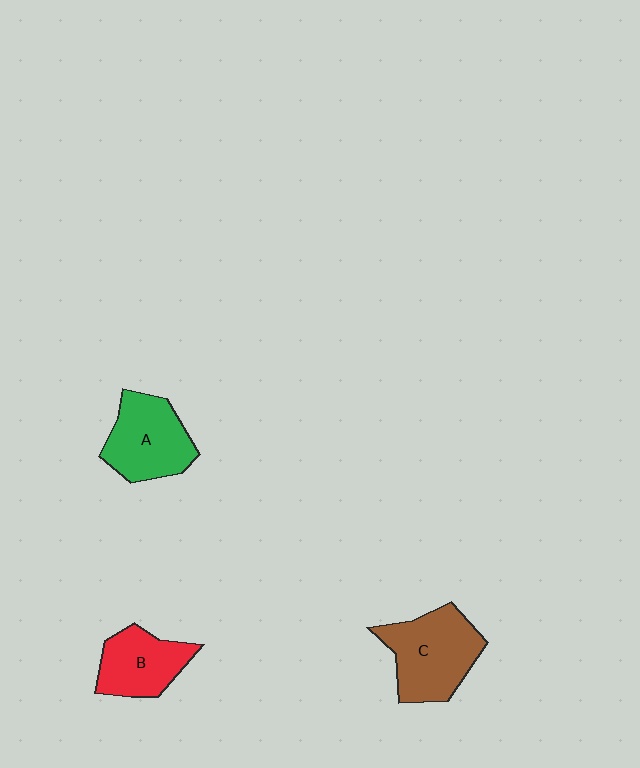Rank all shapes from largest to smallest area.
From largest to smallest: C (brown), A (green), B (red).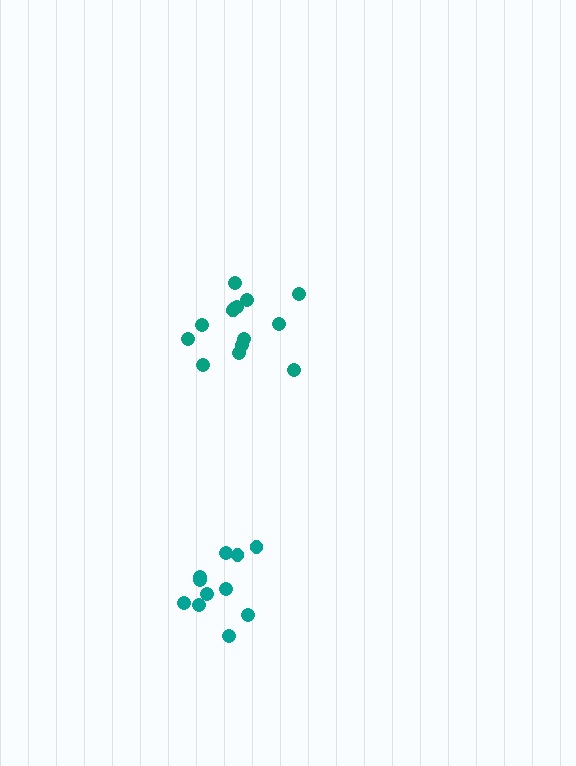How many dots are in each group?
Group 1: 14 dots, Group 2: 11 dots (25 total).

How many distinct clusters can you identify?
There are 2 distinct clusters.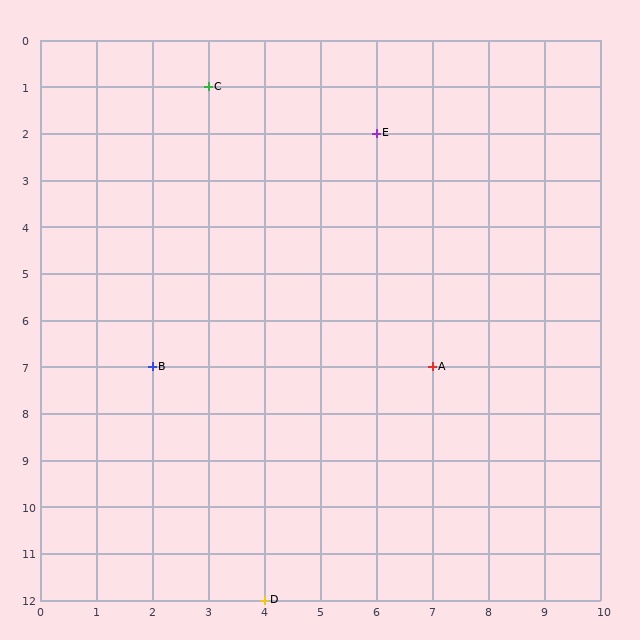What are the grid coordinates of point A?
Point A is at grid coordinates (7, 7).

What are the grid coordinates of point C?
Point C is at grid coordinates (3, 1).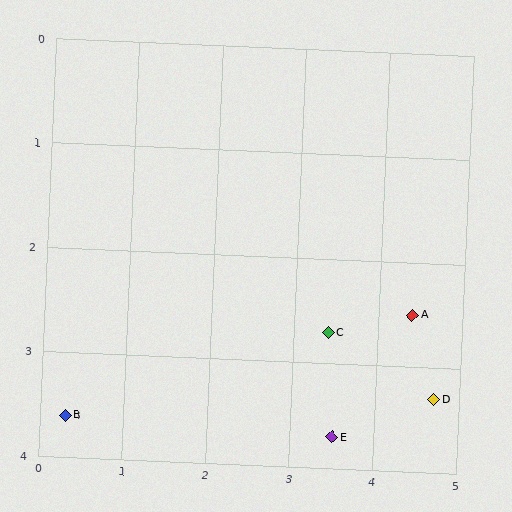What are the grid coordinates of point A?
Point A is at approximately (4.4, 2.5).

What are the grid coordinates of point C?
Point C is at approximately (3.4, 2.7).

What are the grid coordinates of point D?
Point D is at approximately (4.7, 3.3).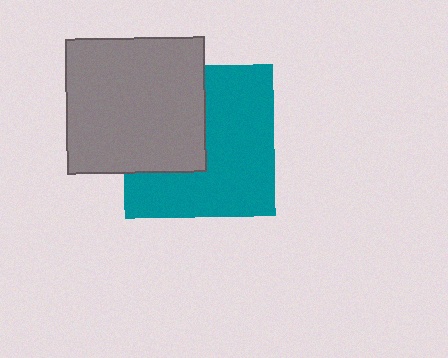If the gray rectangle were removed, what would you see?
You would see the complete teal square.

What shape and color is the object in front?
The object in front is a gray rectangle.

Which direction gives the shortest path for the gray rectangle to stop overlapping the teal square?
Moving left gives the shortest separation.